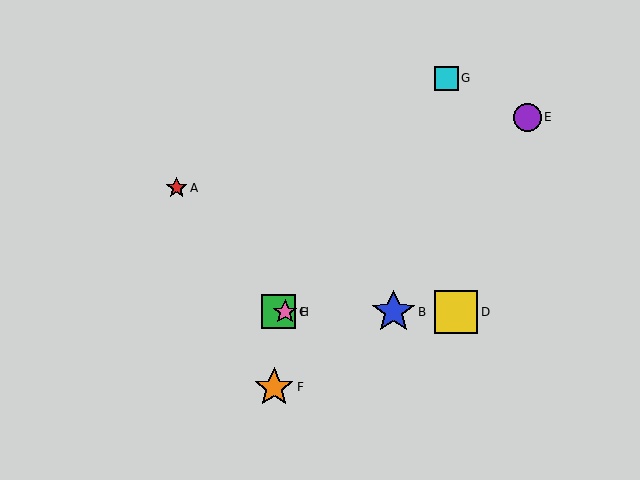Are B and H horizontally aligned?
Yes, both are at y≈312.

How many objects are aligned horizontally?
4 objects (B, C, D, H) are aligned horizontally.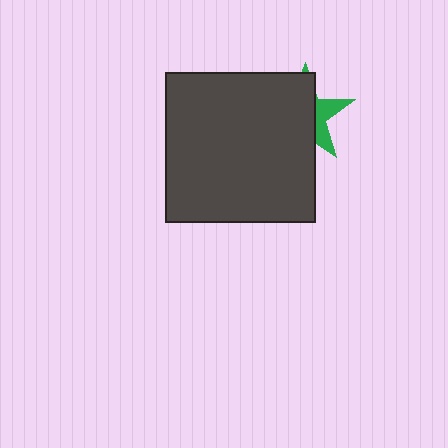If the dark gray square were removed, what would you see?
You would see the complete green star.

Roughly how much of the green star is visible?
A small part of it is visible (roughly 31%).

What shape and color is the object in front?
The object in front is a dark gray square.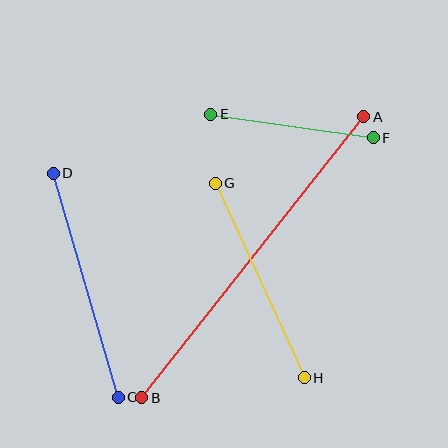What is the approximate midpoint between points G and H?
The midpoint is at approximately (260, 280) pixels.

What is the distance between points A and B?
The distance is approximately 358 pixels.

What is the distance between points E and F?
The distance is approximately 164 pixels.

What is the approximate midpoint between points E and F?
The midpoint is at approximately (292, 126) pixels.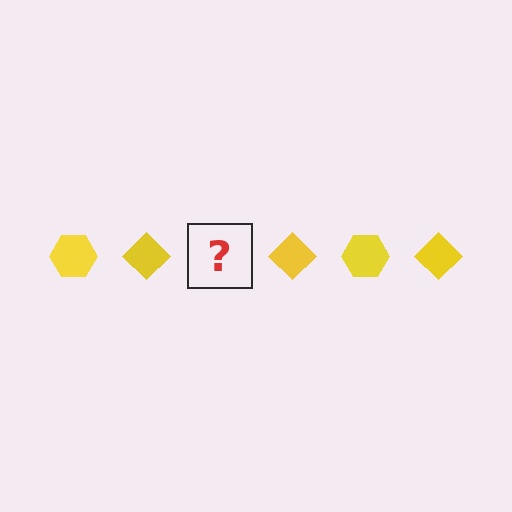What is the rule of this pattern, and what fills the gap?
The rule is that the pattern cycles through hexagon, diamond shapes in yellow. The gap should be filled with a yellow hexagon.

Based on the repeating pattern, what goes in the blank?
The blank should be a yellow hexagon.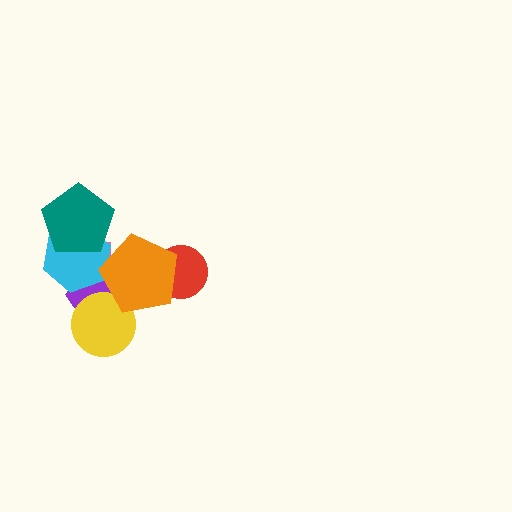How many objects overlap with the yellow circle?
3 objects overlap with the yellow circle.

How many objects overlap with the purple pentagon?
4 objects overlap with the purple pentagon.